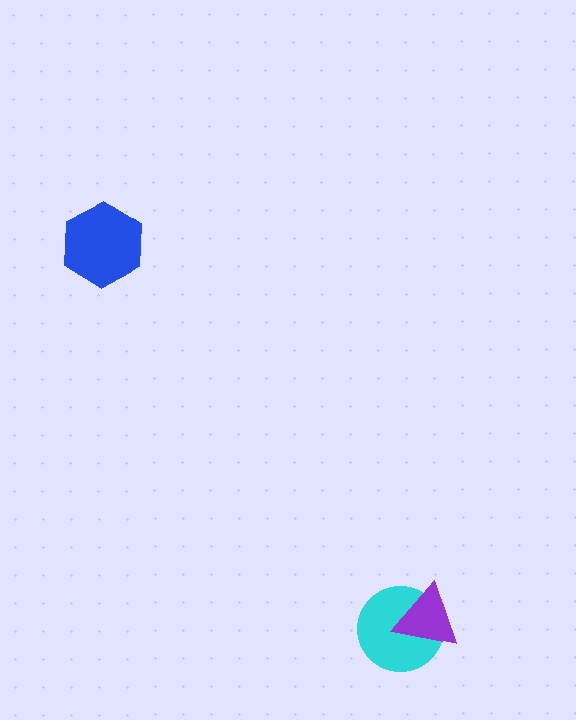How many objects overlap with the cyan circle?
1 object overlaps with the cyan circle.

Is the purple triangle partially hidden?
No, no other shape covers it.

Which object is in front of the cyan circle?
The purple triangle is in front of the cyan circle.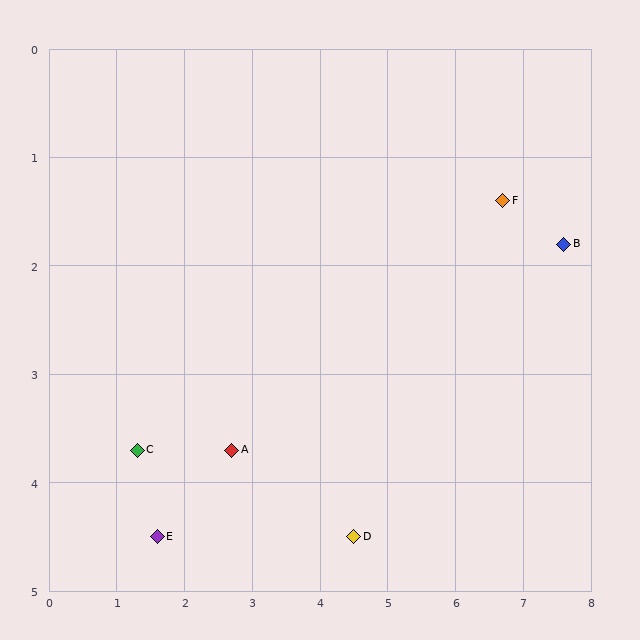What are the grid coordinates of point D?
Point D is at approximately (4.5, 4.5).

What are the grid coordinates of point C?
Point C is at approximately (1.3, 3.7).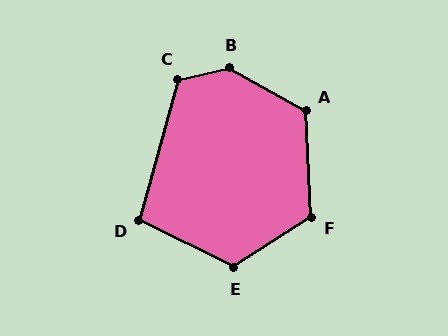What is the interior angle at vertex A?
Approximately 122 degrees (obtuse).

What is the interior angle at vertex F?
Approximately 120 degrees (obtuse).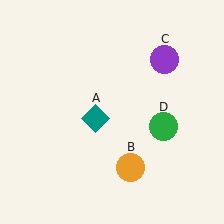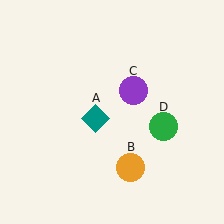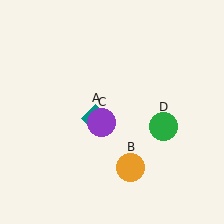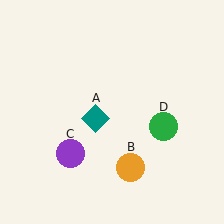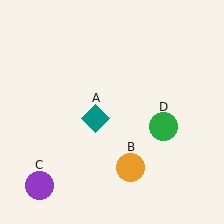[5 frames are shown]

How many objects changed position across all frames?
1 object changed position: purple circle (object C).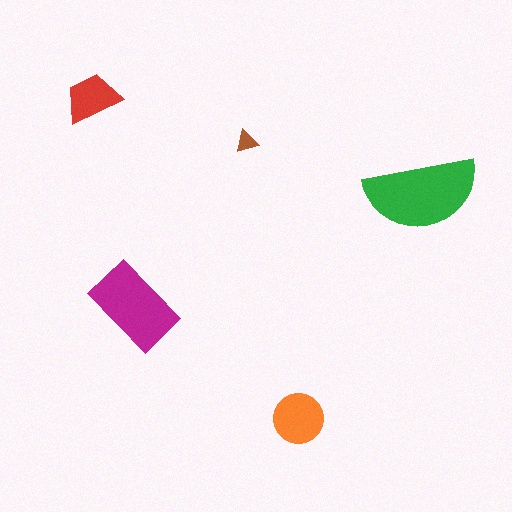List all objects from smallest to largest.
The brown triangle, the red trapezoid, the orange circle, the magenta rectangle, the green semicircle.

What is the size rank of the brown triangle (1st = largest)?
5th.